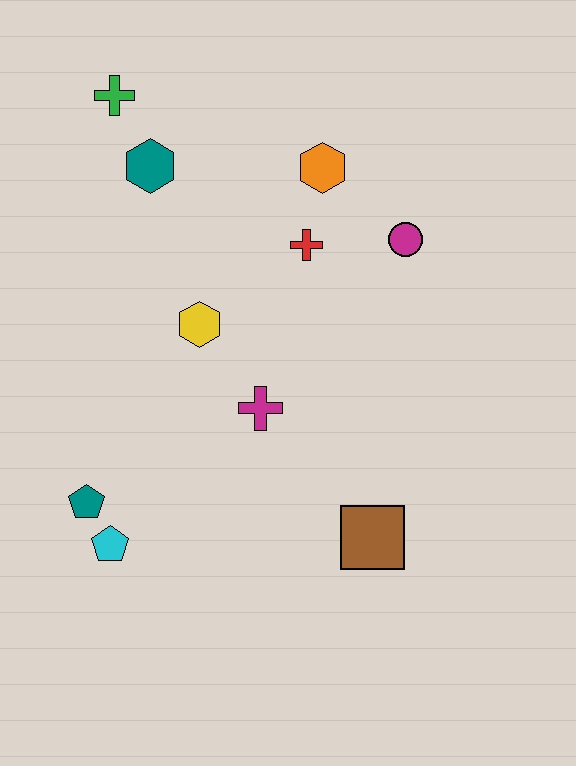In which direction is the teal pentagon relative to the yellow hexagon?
The teal pentagon is below the yellow hexagon.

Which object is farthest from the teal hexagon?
The brown square is farthest from the teal hexagon.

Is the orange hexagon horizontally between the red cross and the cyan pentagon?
No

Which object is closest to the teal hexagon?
The green cross is closest to the teal hexagon.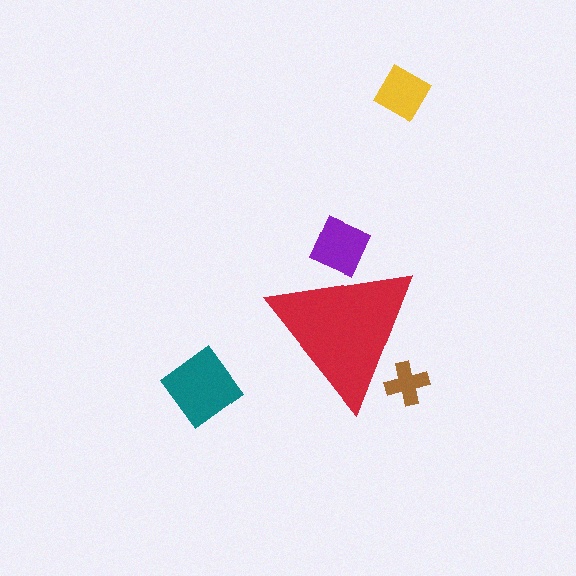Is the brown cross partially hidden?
Yes, the brown cross is partially hidden behind the red triangle.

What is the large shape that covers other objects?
A red triangle.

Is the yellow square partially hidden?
No, the yellow square is fully visible.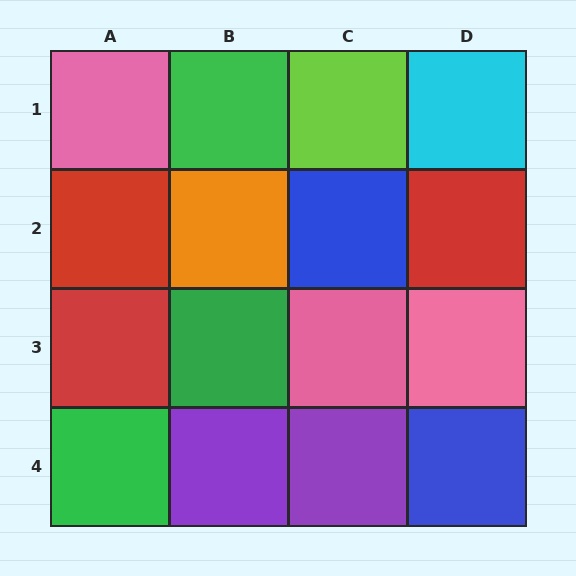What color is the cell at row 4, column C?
Purple.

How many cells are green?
3 cells are green.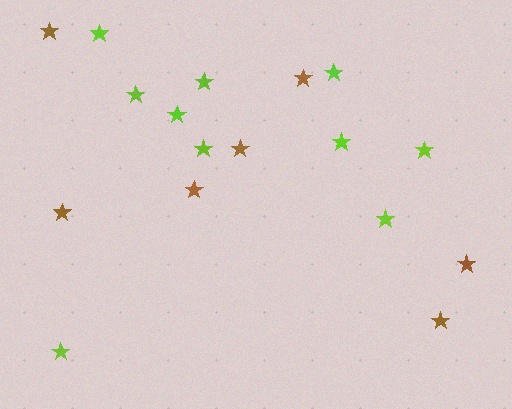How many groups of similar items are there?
There are 2 groups: one group of brown stars (7) and one group of lime stars (10).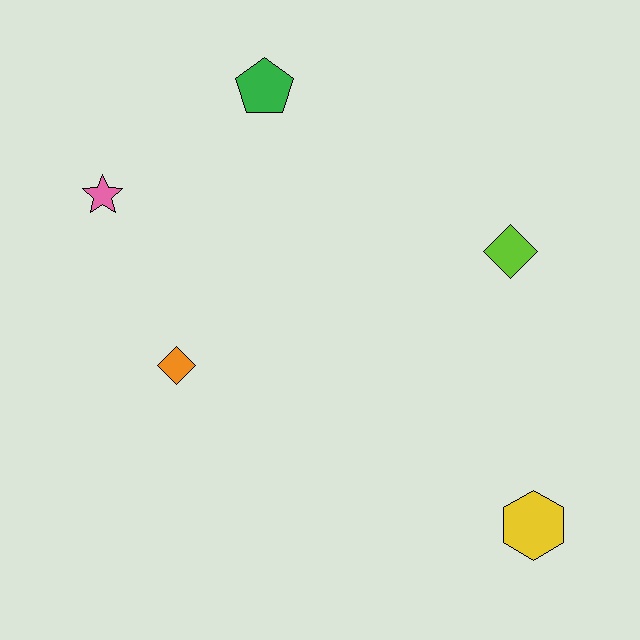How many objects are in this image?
There are 5 objects.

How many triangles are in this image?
There are no triangles.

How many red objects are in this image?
There are no red objects.